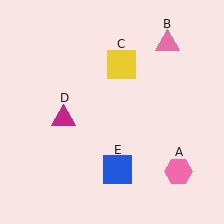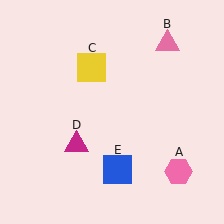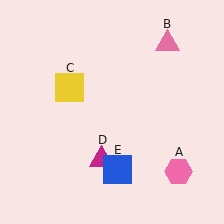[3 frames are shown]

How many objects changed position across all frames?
2 objects changed position: yellow square (object C), magenta triangle (object D).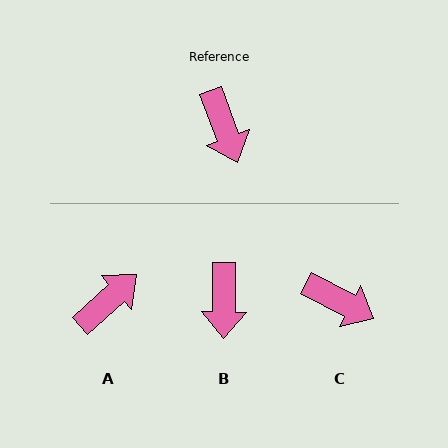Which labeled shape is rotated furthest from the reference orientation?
A, about 112 degrees away.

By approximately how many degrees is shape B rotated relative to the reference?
Approximately 21 degrees clockwise.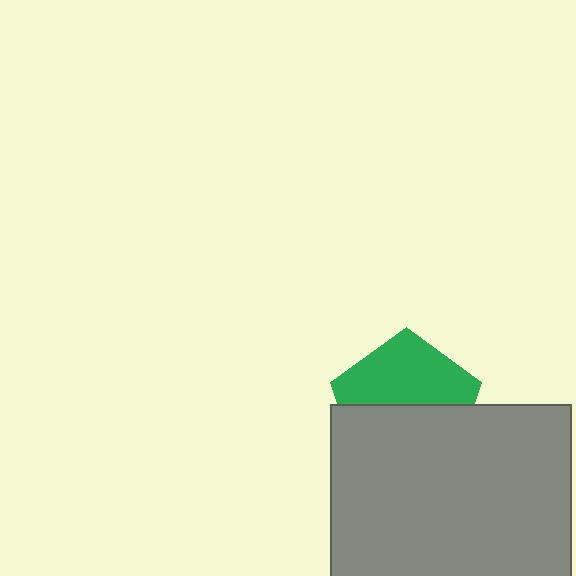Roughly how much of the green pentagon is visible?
About half of it is visible (roughly 48%).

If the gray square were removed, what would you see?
You would see the complete green pentagon.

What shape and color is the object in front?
The object in front is a gray square.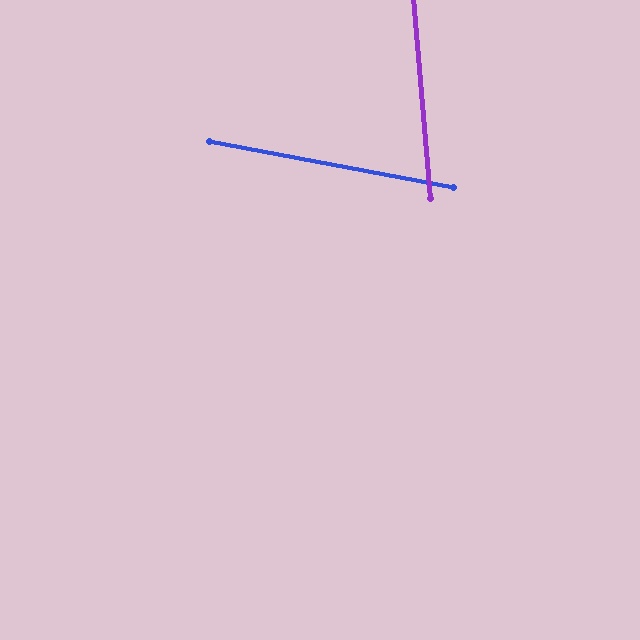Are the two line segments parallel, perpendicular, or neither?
Neither parallel nor perpendicular — they differ by about 75°.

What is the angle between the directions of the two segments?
Approximately 75 degrees.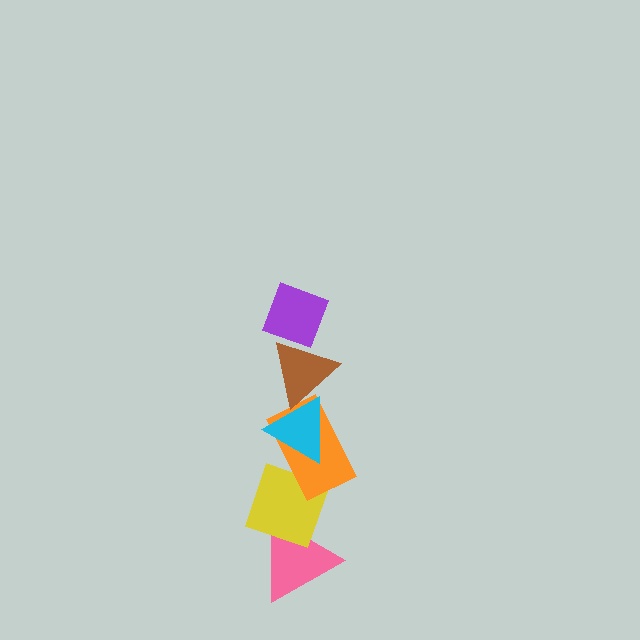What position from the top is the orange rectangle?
The orange rectangle is 4th from the top.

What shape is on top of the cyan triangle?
The brown triangle is on top of the cyan triangle.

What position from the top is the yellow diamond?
The yellow diamond is 5th from the top.